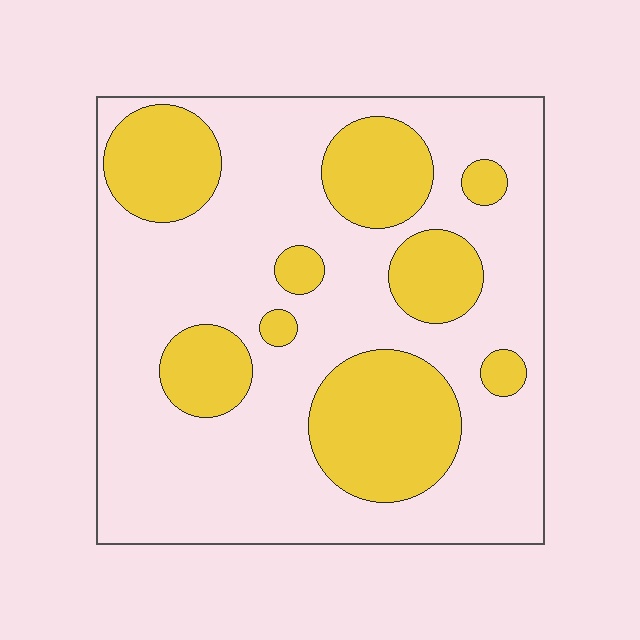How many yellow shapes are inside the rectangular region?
9.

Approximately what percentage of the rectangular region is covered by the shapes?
Approximately 30%.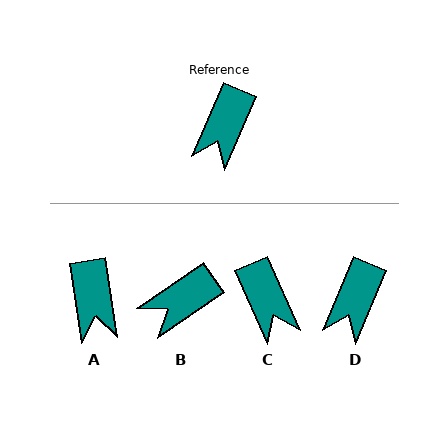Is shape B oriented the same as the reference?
No, it is off by about 32 degrees.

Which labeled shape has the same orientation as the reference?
D.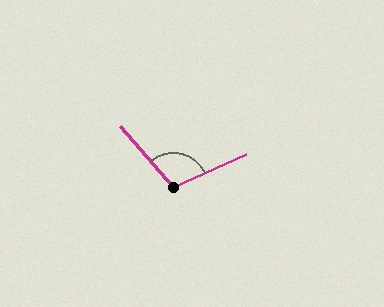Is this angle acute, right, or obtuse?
It is obtuse.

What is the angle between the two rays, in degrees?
Approximately 107 degrees.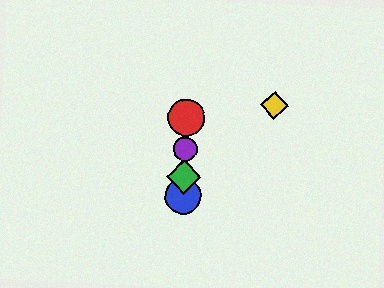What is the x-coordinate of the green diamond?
The green diamond is at x≈184.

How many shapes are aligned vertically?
4 shapes (the red circle, the blue circle, the green diamond, the purple circle) are aligned vertically.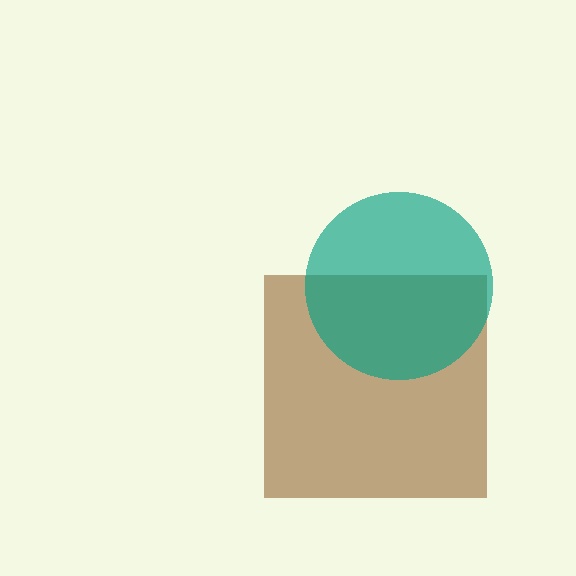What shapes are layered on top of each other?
The layered shapes are: a brown square, a teal circle.